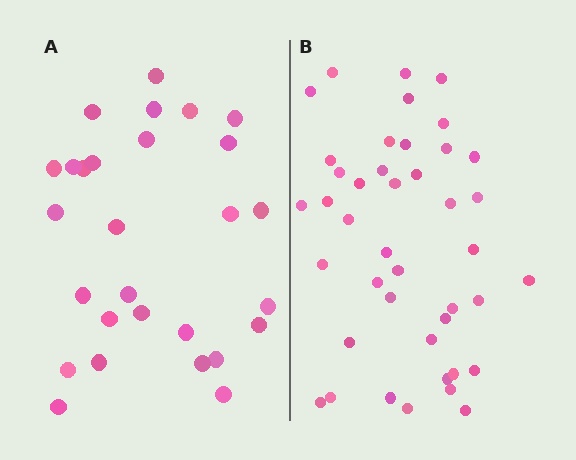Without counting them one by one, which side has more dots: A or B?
Region B (the right region) has more dots.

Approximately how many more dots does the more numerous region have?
Region B has approximately 15 more dots than region A.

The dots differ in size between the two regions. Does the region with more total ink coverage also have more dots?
No. Region A has more total ink coverage because its dots are larger, but region B actually contains more individual dots. Total area can be misleading — the number of items is what matters here.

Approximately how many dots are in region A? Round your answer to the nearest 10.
About 30 dots. (The exact count is 28, which rounds to 30.)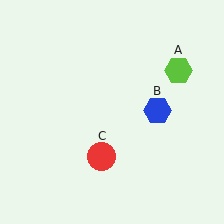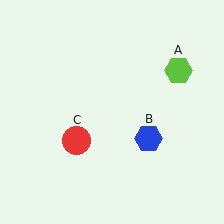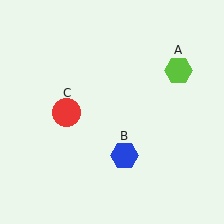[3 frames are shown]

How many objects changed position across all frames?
2 objects changed position: blue hexagon (object B), red circle (object C).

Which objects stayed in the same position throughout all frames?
Lime hexagon (object A) remained stationary.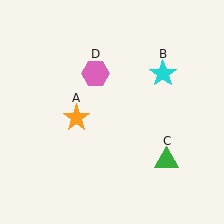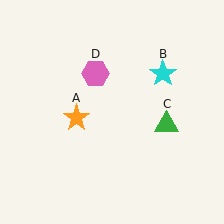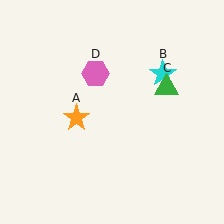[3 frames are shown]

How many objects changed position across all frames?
1 object changed position: green triangle (object C).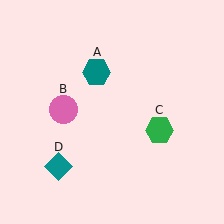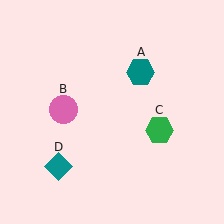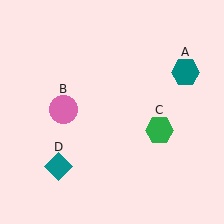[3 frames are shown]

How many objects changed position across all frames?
1 object changed position: teal hexagon (object A).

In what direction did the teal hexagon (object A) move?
The teal hexagon (object A) moved right.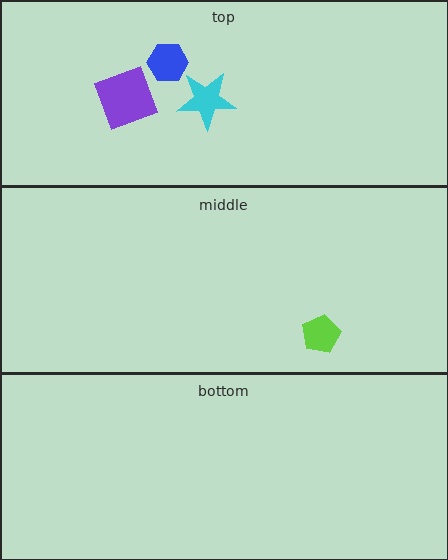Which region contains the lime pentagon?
The middle region.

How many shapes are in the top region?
3.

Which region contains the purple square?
The top region.